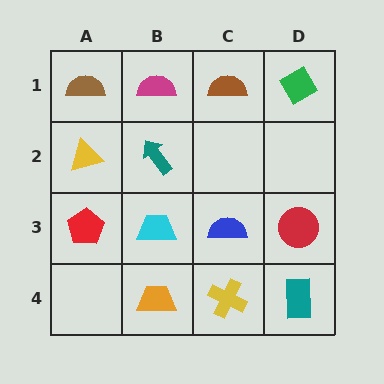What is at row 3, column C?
A blue semicircle.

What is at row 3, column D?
A red circle.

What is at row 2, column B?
A teal arrow.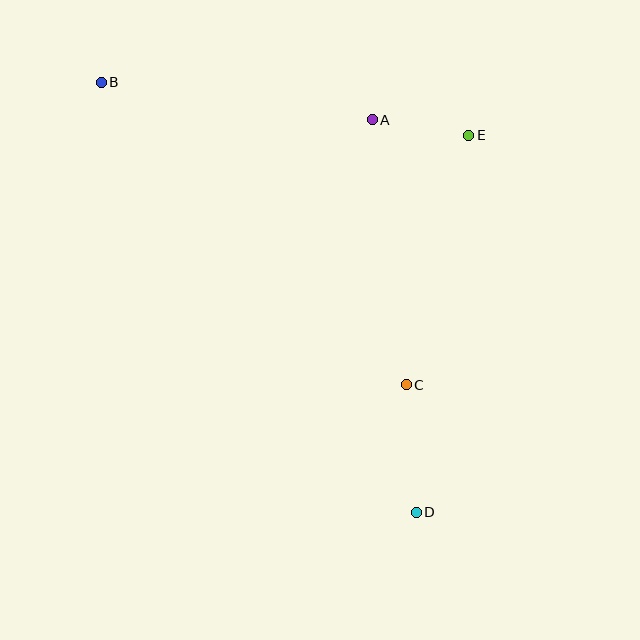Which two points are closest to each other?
Points A and E are closest to each other.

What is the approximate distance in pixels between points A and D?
The distance between A and D is approximately 395 pixels.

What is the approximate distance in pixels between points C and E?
The distance between C and E is approximately 257 pixels.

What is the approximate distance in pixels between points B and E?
The distance between B and E is approximately 371 pixels.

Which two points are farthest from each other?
Points B and D are farthest from each other.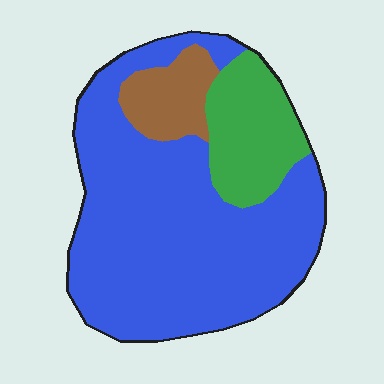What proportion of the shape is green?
Green covers roughly 20% of the shape.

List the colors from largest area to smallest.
From largest to smallest: blue, green, brown.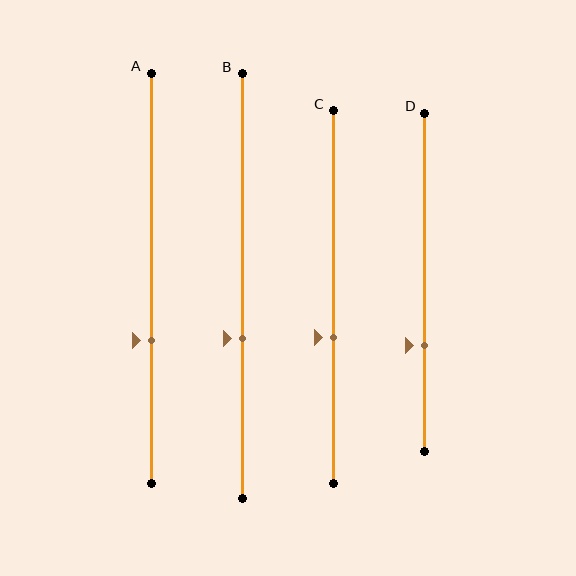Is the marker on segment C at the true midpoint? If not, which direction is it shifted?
No, the marker on segment C is shifted downward by about 11% of the segment length.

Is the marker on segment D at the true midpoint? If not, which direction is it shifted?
No, the marker on segment D is shifted downward by about 19% of the segment length.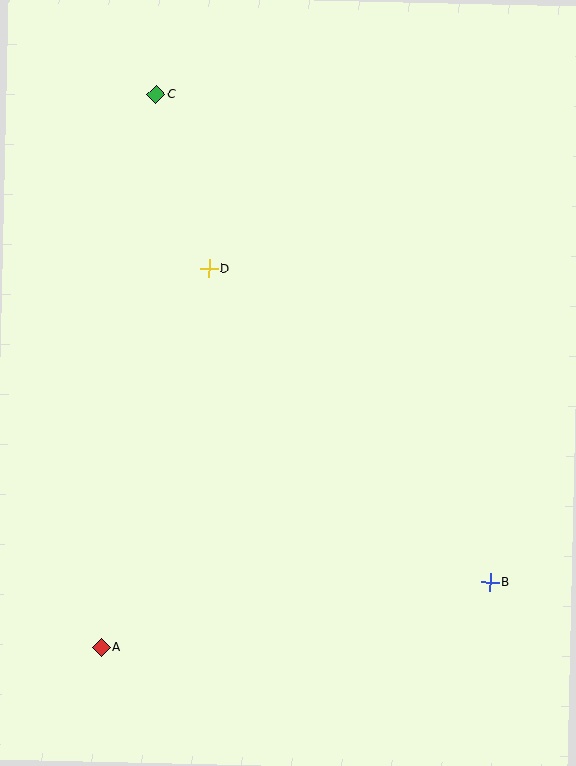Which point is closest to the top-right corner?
Point C is closest to the top-right corner.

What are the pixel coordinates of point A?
Point A is at (101, 647).